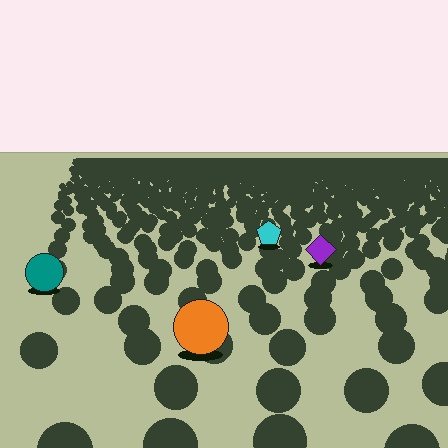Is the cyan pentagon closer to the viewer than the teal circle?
No. The teal circle is closer — you can tell from the texture gradient: the ground texture is coarser near it.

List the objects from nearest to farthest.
From nearest to farthest: the orange circle, the teal circle, the purple diamond, the cyan pentagon.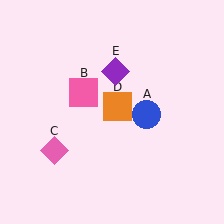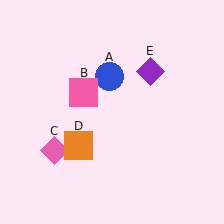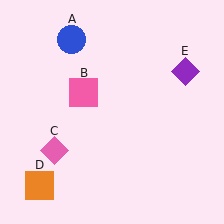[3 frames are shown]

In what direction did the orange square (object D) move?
The orange square (object D) moved down and to the left.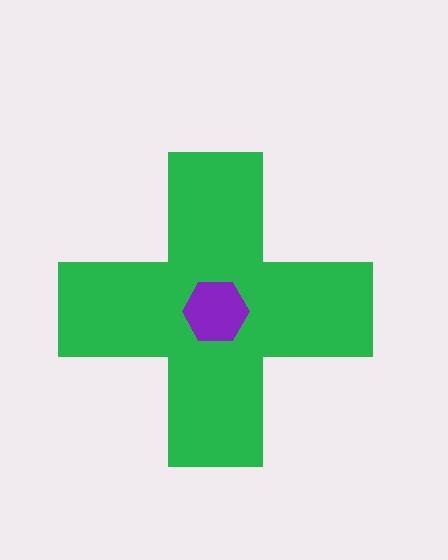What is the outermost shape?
The green cross.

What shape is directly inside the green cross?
The purple hexagon.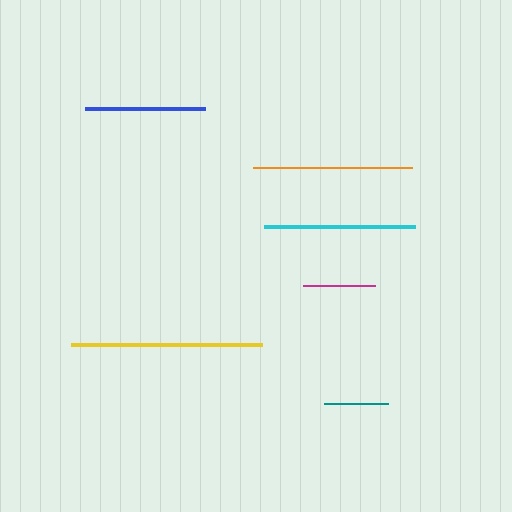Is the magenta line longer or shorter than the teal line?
The magenta line is longer than the teal line.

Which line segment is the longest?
The yellow line is the longest at approximately 191 pixels.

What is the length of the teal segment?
The teal segment is approximately 64 pixels long.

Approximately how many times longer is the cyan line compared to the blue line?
The cyan line is approximately 1.3 times the length of the blue line.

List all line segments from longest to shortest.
From longest to shortest: yellow, orange, cyan, blue, magenta, teal.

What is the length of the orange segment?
The orange segment is approximately 159 pixels long.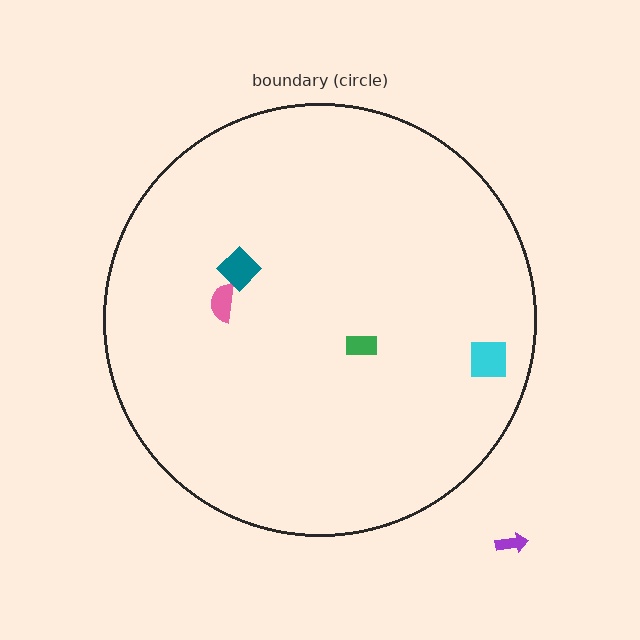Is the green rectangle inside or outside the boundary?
Inside.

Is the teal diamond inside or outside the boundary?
Inside.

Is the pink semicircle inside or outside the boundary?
Inside.